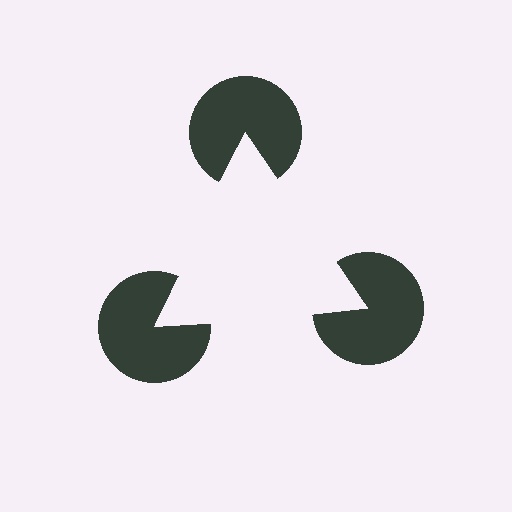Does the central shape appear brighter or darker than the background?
It typically appears slightly brighter than the background, even though no actual brightness change is drawn.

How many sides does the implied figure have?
3 sides.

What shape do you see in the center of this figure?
An illusory triangle — its edges are inferred from the aligned wedge cuts in the pac-man discs, not physically drawn.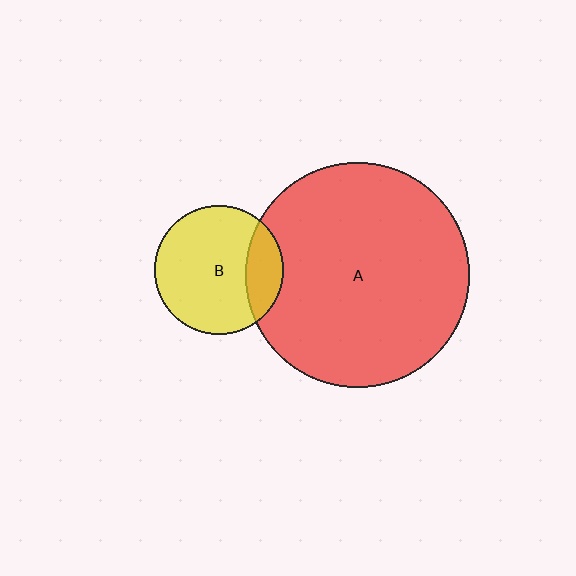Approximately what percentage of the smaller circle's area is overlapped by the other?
Approximately 20%.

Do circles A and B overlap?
Yes.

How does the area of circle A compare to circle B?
Approximately 3.0 times.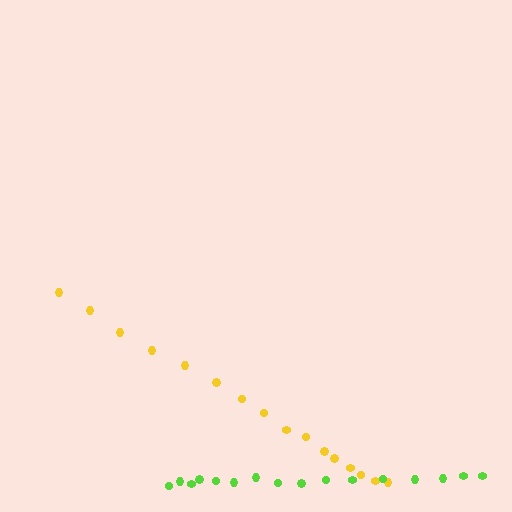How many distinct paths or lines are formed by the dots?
There are 2 distinct paths.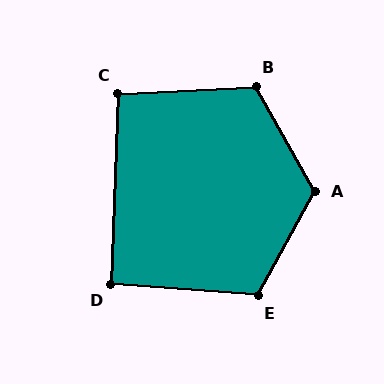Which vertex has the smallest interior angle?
D, at approximately 92 degrees.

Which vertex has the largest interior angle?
A, at approximately 122 degrees.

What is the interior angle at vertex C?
Approximately 95 degrees (approximately right).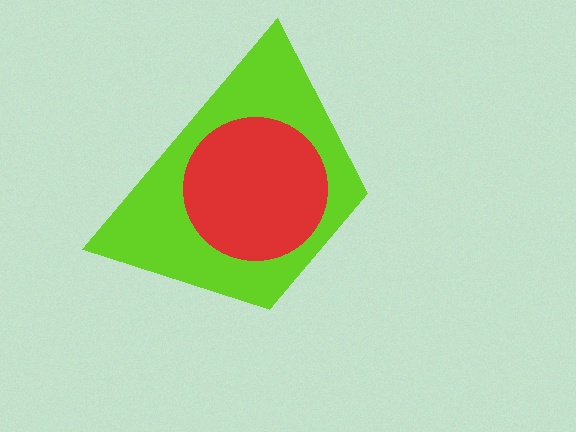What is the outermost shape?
The lime trapezoid.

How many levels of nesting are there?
2.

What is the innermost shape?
The red circle.